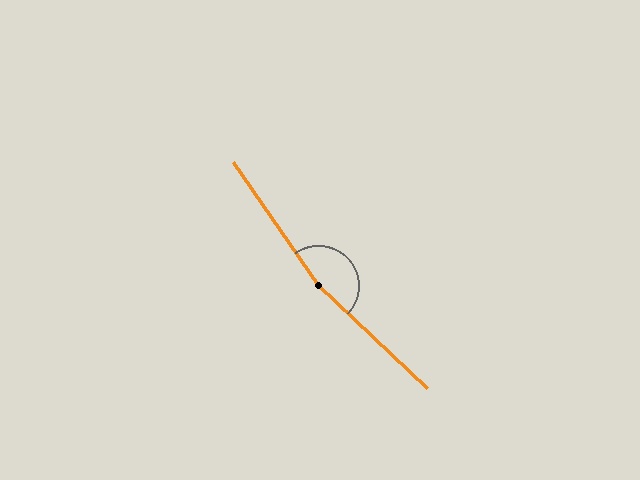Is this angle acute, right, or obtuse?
It is obtuse.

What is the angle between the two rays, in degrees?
Approximately 168 degrees.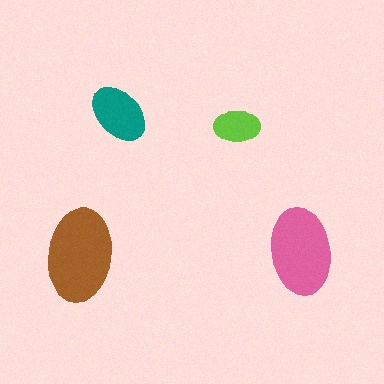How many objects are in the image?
There are 4 objects in the image.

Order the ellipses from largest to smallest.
the brown one, the pink one, the teal one, the lime one.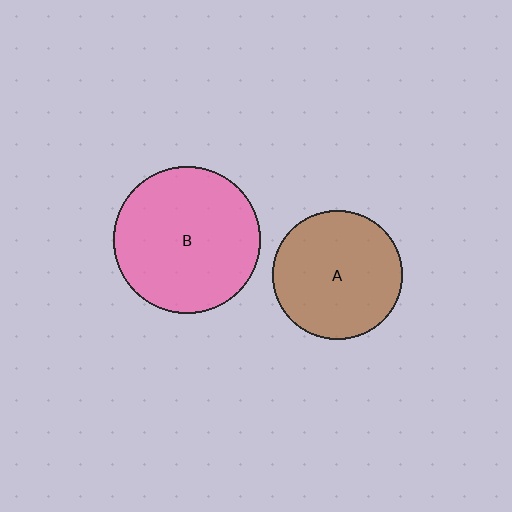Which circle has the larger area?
Circle B (pink).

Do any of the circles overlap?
No, none of the circles overlap.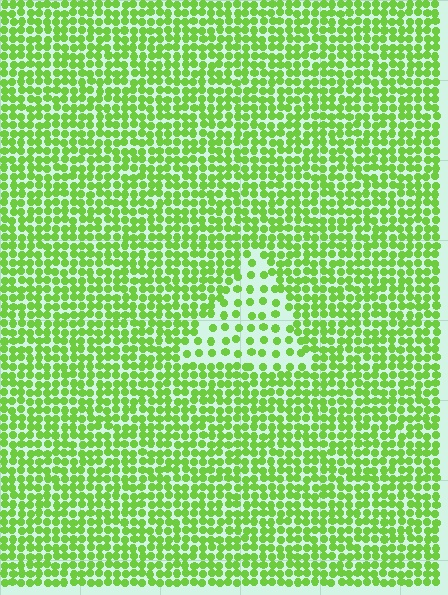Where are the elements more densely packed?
The elements are more densely packed outside the triangle boundary.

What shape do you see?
I see a triangle.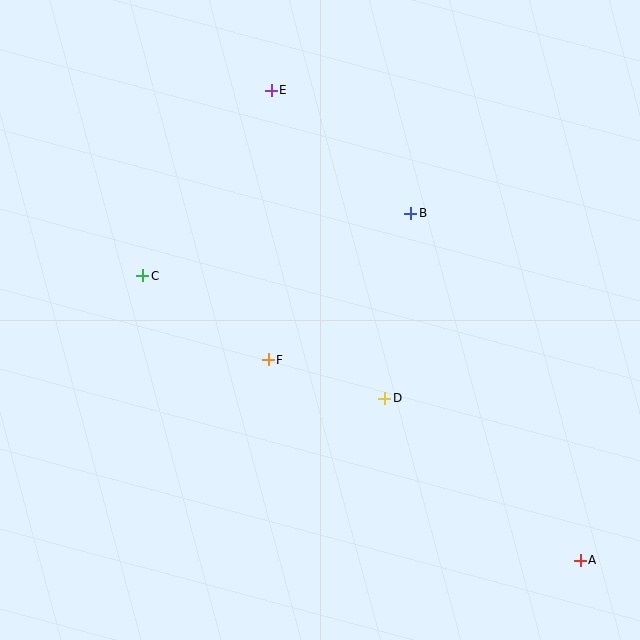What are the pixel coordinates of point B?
Point B is at (411, 213).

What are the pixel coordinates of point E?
Point E is at (271, 90).